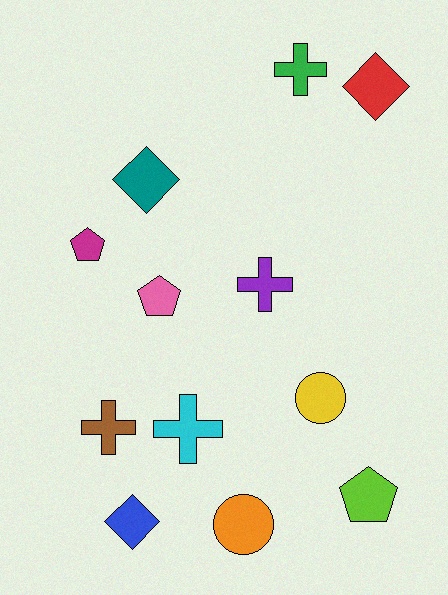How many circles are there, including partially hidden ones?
There are 2 circles.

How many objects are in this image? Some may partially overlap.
There are 12 objects.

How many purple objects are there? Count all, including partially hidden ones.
There is 1 purple object.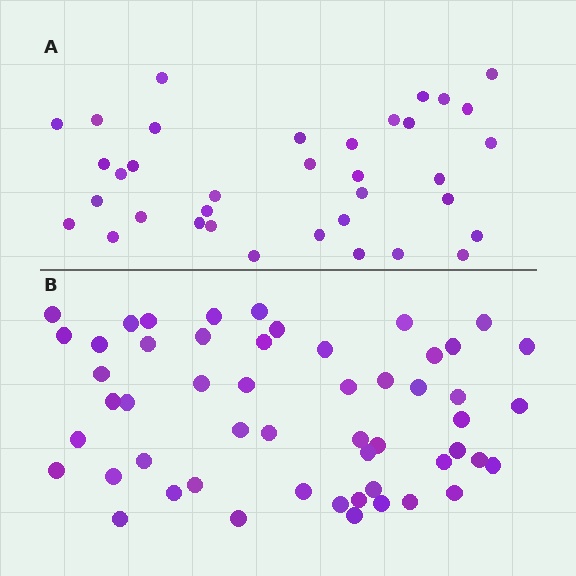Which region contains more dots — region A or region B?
Region B (the bottom region) has more dots.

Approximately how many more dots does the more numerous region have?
Region B has approximately 15 more dots than region A.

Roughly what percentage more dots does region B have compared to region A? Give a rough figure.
About 45% more.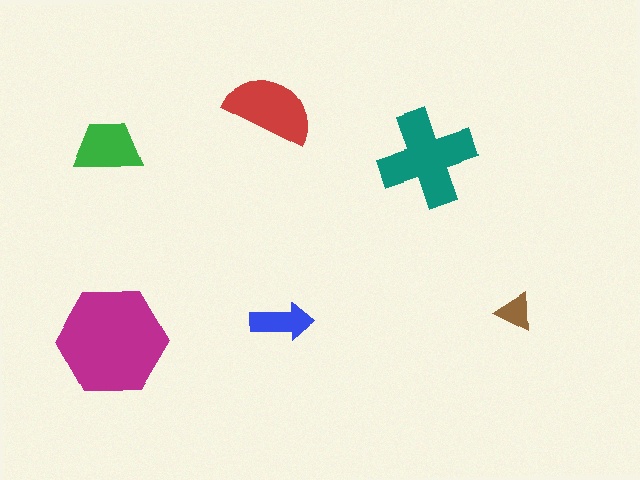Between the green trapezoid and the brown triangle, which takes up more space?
The green trapezoid.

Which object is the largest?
The magenta hexagon.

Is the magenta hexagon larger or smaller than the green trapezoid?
Larger.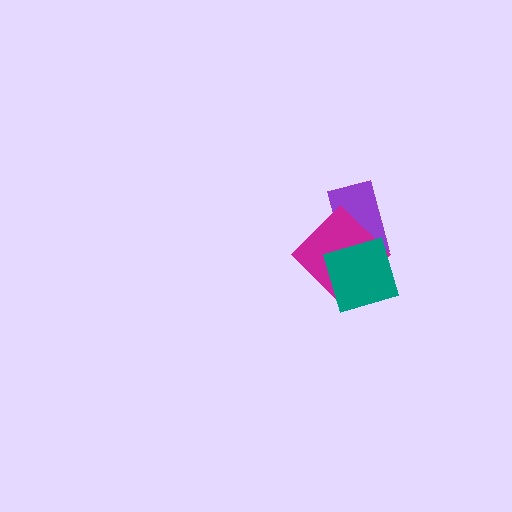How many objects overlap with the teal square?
2 objects overlap with the teal square.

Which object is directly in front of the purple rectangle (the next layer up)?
The magenta diamond is directly in front of the purple rectangle.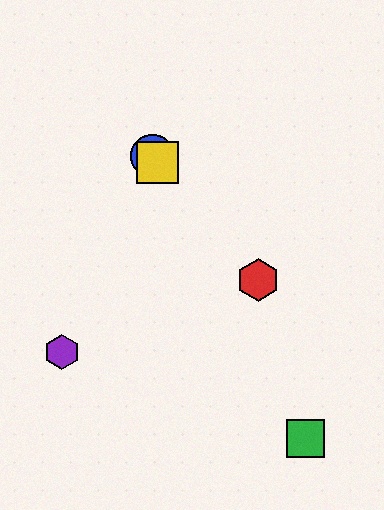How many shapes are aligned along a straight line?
3 shapes (the red hexagon, the blue circle, the yellow square) are aligned along a straight line.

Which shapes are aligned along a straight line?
The red hexagon, the blue circle, the yellow square are aligned along a straight line.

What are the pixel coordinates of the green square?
The green square is at (305, 439).